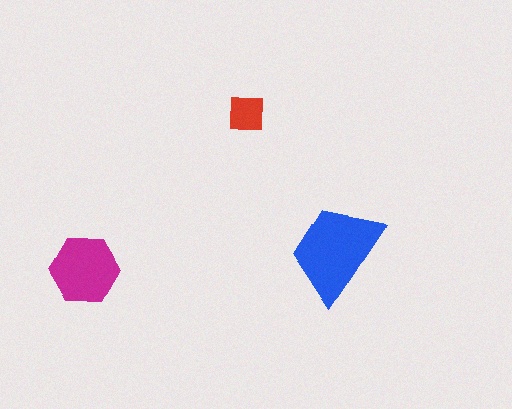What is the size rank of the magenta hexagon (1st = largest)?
2nd.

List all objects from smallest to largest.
The red square, the magenta hexagon, the blue trapezoid.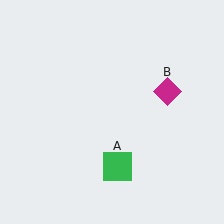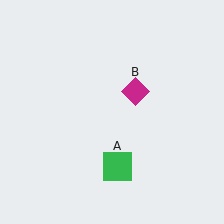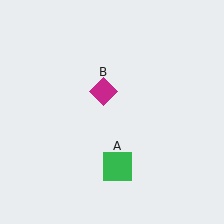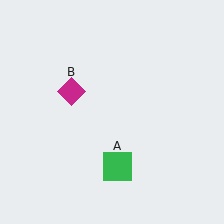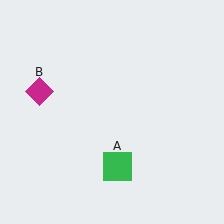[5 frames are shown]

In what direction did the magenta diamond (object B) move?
The magenta diamond (object B) moved left.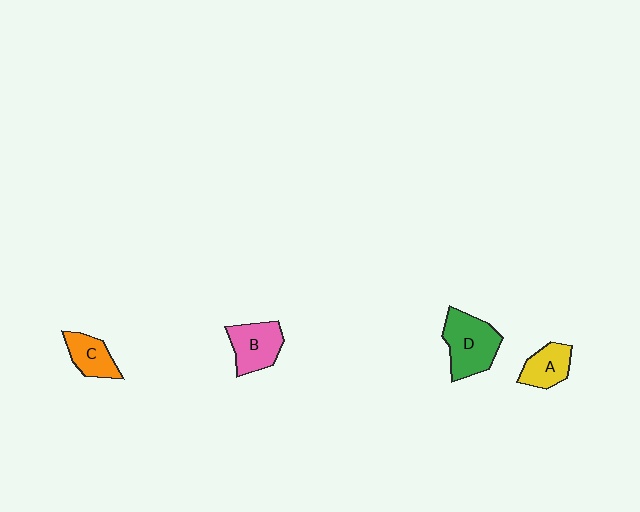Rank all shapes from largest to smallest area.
From largest to smallest: D (green), B (pink), A (yellow), C (orange).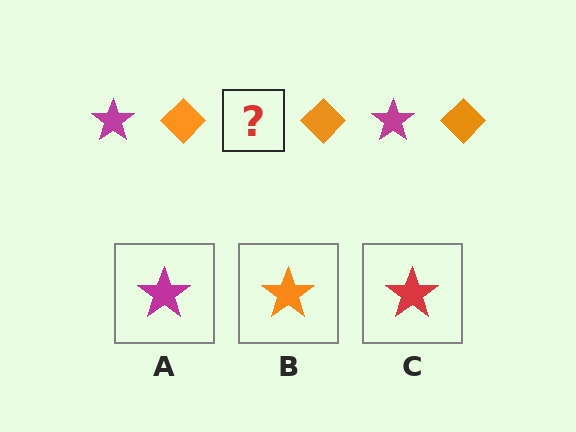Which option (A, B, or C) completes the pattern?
A.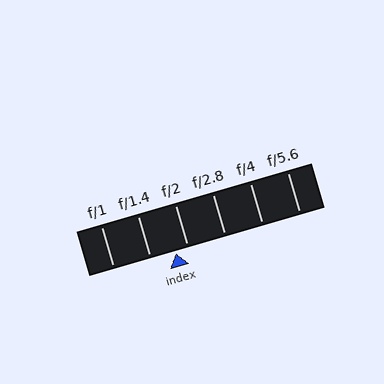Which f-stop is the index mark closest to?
The index mark is closest to f/2.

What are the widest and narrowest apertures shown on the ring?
The widest aperture shown is f/1 and the narrowest is f/5.6.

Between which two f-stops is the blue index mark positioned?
The index mark is between f/1.4 and f/2.